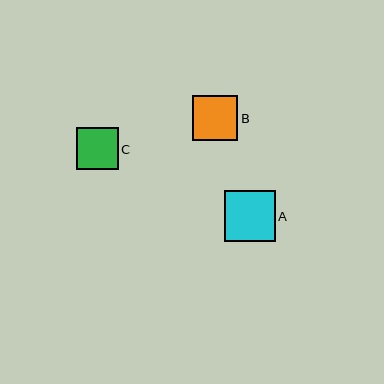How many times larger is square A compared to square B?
Square A is approximately 1.1 times the size of square B.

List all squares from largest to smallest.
From largest to smallest: A, B, C.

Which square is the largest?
Square A is the largest with a size of approximately 51 pixels.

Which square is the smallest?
Square C is the smallest with a size of approximately 42 pixels.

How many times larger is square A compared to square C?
Square A is approximately 1.2 times the size of square C.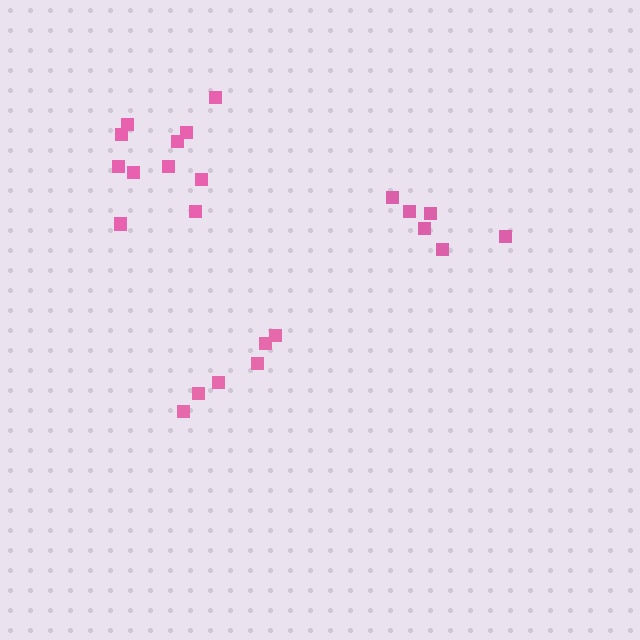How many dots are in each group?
Group 1: 6 dots, Group 2: 6 dots, Group 3: 11 dots (23 total).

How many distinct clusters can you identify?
There are 3 distinct clusters.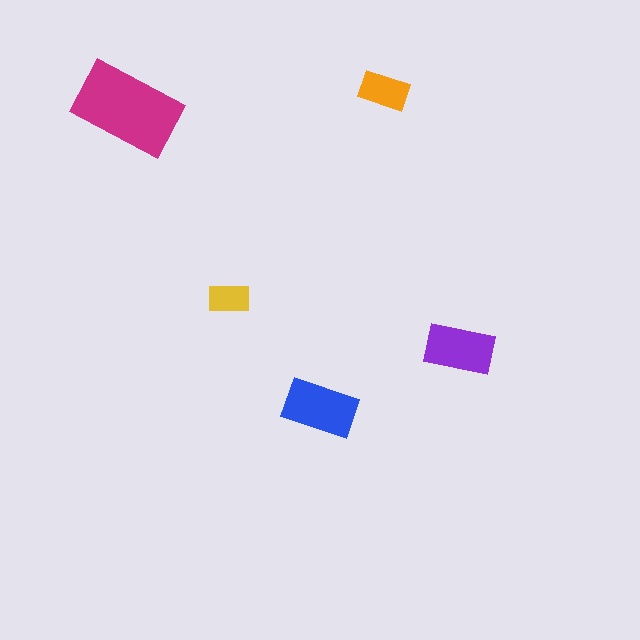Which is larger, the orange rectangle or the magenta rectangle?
The magenta one.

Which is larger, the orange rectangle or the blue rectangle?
The blue one.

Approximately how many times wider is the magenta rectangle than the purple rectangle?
About 1.5 times wider.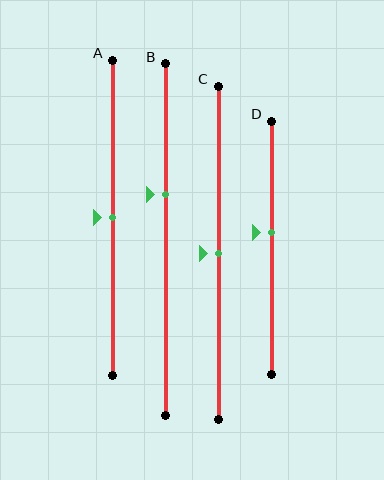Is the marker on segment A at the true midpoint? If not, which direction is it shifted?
Yes, the marker on segment A is at the true midpoint.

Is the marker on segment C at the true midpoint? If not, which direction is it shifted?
Yes, the marker on segment C is at the true midpoint.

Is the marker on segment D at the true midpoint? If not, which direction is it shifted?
No, the marker on segment D is shifted upward by about 6% of the segment length.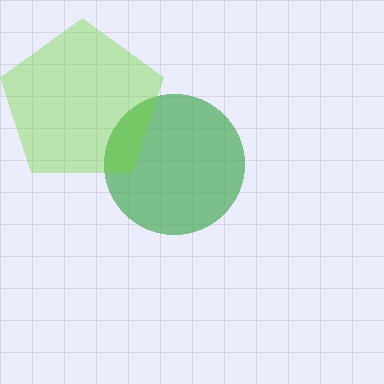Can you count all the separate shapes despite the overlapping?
Yes, there are 2 separate shapes.